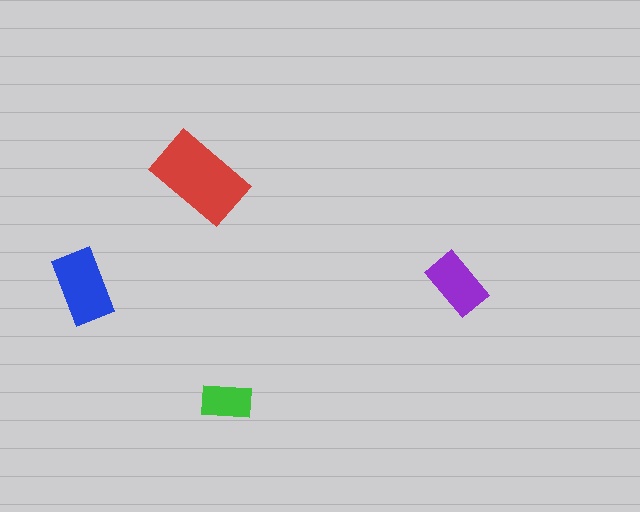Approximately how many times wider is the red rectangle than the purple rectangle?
About 1.5 times wider.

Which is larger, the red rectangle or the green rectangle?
The red one.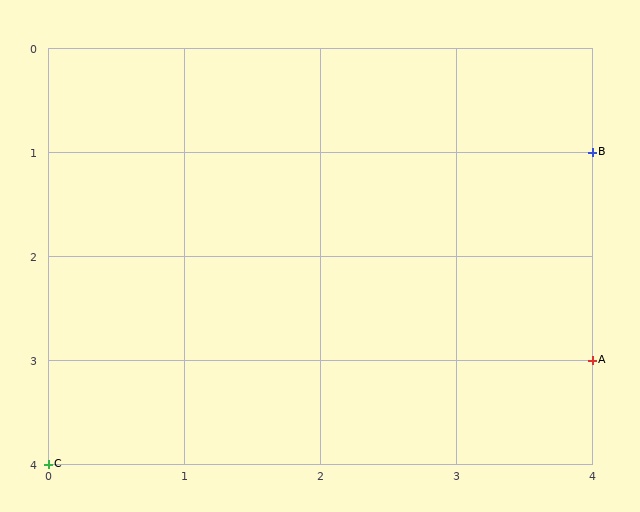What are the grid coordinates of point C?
Point C is at grid coordinates (0, 4).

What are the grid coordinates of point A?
Point A is at grid coordinates (4, 3).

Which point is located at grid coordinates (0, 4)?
Point C is at (0, 4).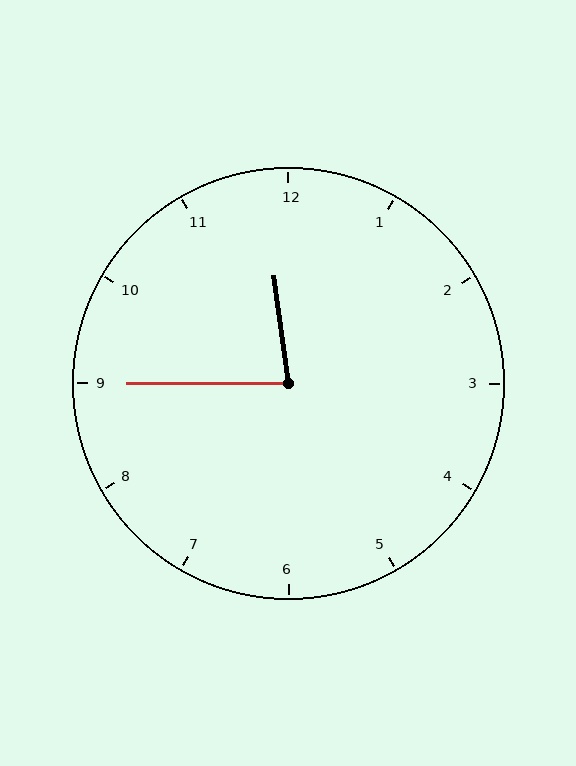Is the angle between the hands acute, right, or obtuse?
It is acute.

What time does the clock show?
11:45.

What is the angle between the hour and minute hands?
Approximately 82 degrees.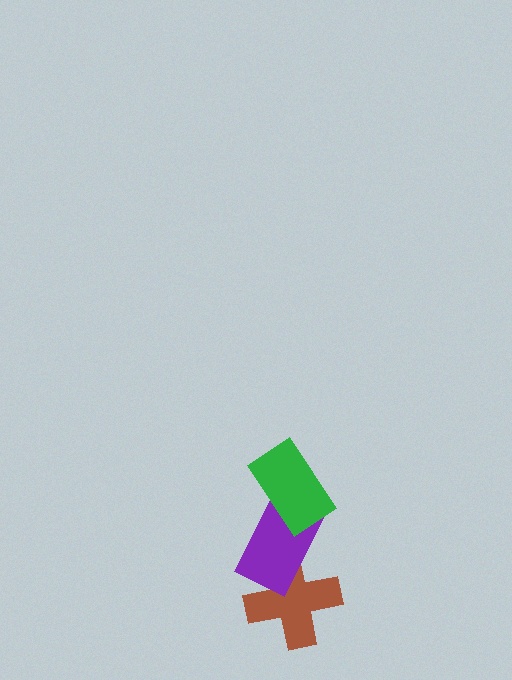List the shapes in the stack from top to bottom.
From top to bottom: the green rectangle, the purple rectangle, the brown cross.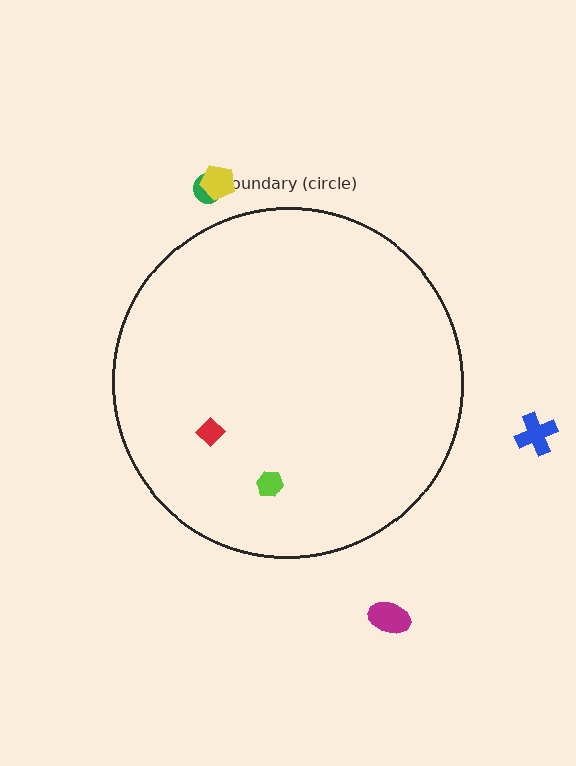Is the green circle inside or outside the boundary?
Outside.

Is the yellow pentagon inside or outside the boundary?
Outside.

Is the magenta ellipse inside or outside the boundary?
Outside.